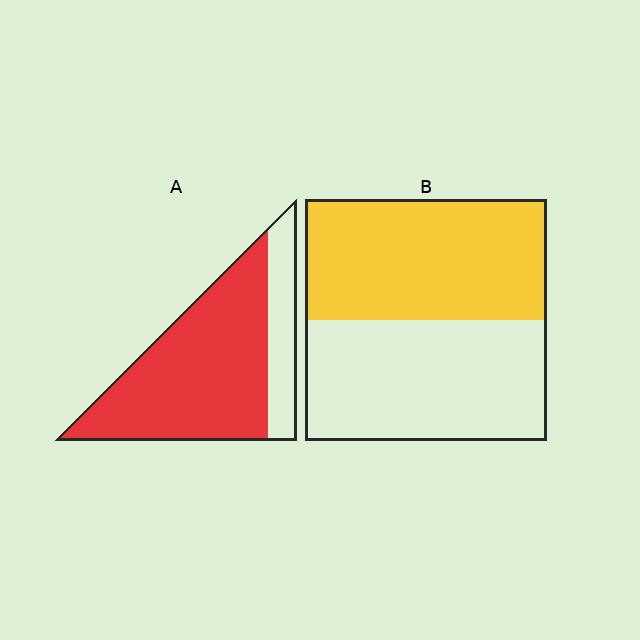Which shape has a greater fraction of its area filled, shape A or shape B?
Shape A.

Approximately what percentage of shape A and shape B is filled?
A is approximately 80% and B is approximately 50%.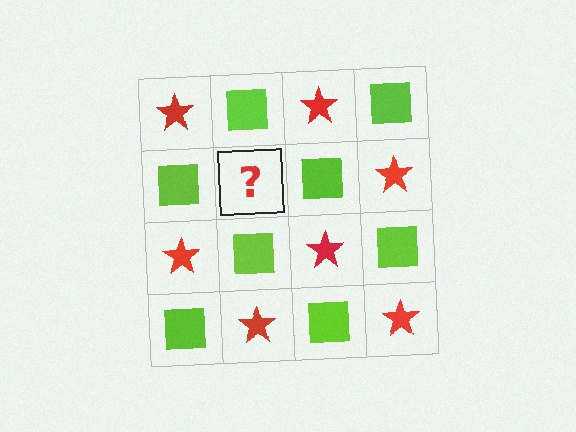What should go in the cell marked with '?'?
The missing cell should contain a red star.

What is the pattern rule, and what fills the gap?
The rule is that it alternates red star and lime square in a checkerboard pattern. The gap should be filled with a red star.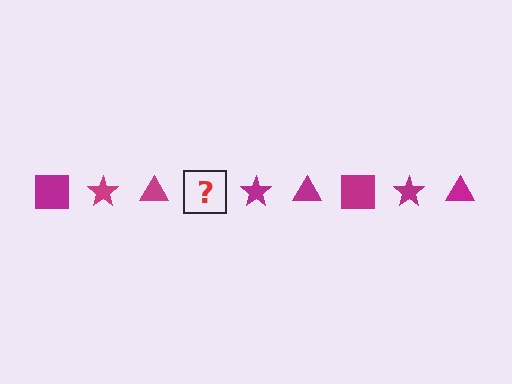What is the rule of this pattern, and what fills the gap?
The rule is that the pattern cycles through square, star, triangle shapes in magenta. The gap should be filled with a magenta square.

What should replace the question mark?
The question mark should be replaced with a magenta square.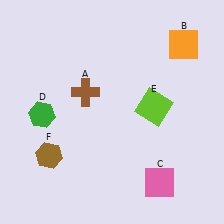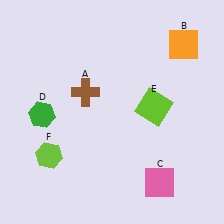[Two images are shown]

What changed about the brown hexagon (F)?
In Image 1, F is brown. In Image 2, it changed to lime.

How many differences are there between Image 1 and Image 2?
There is 1 difference between the two images.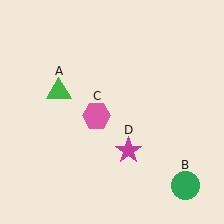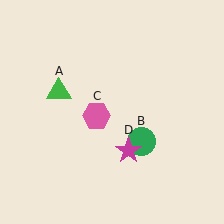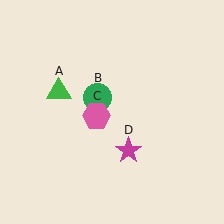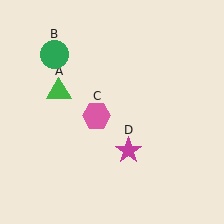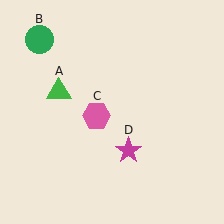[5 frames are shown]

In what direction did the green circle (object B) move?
The green circle (object B) moved up and to the left.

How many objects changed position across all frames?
1 object changed position: green circle (object B).